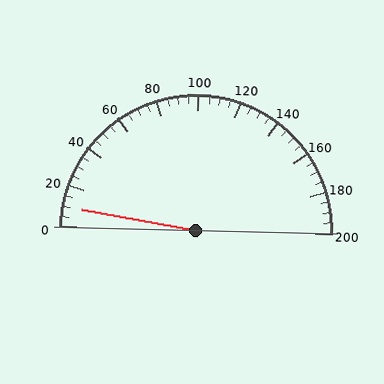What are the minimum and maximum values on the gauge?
The gauge ranges from 0 to 200.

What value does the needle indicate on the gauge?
The needle indicates approximately 10.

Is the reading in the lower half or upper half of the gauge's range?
The reading is in the lower half of the range (0 to 200).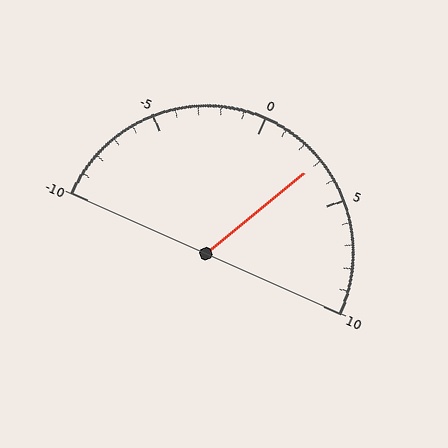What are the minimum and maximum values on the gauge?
The gauge ranges from -10 to 10.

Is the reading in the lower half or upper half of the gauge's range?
The reading is in the upper half of the range (-10 to 10).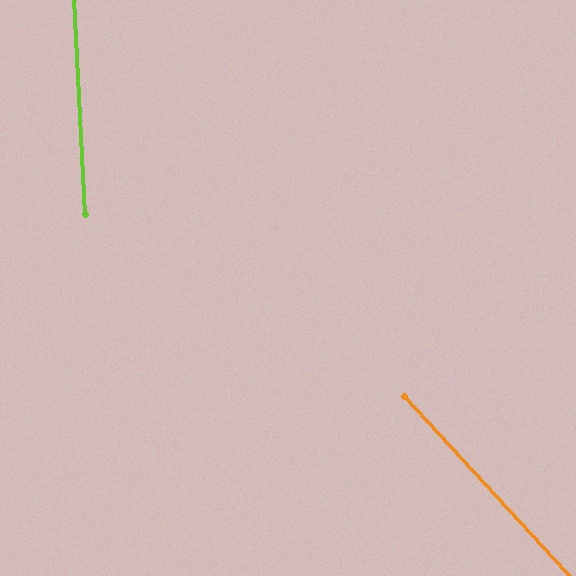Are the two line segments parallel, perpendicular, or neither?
Neither parallel nor perpendicular — they differ by about 40°.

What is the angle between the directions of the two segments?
Approximately 40 degrees.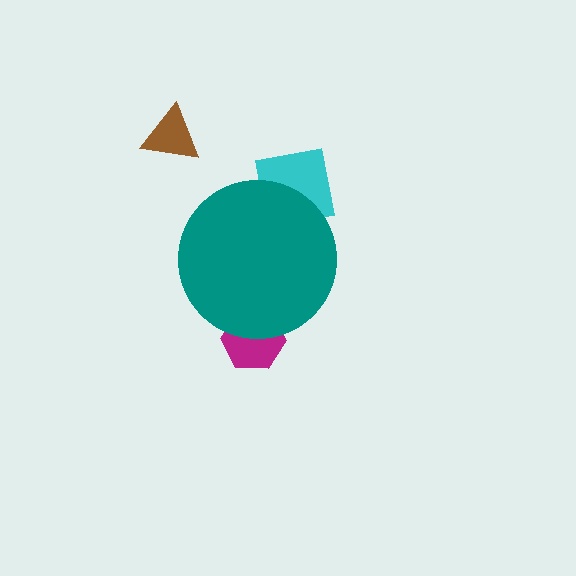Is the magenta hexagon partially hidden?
Yes, the magenta hexagon is partially hidden behind the teal circle.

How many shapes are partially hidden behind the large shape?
3 shapes are partially hidden.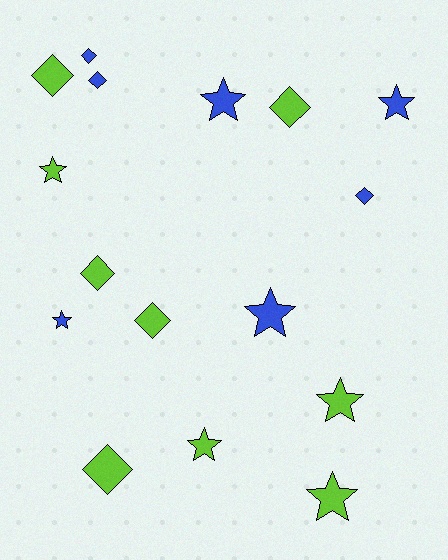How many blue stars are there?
There are 4 blue stars.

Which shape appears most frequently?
Diamond, with 8 objects.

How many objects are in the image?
There are 16 objects.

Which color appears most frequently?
Lime, with 9 objects.